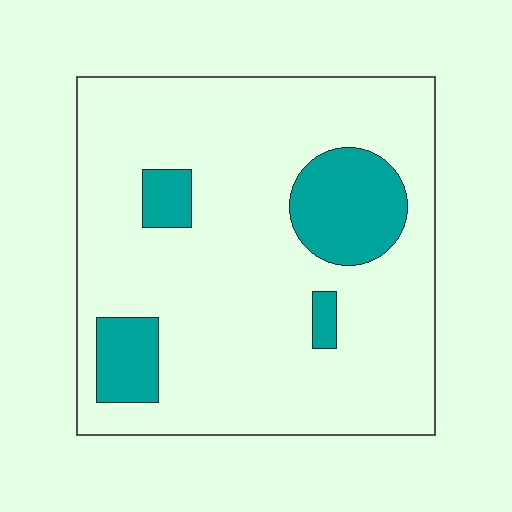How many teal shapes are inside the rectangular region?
4.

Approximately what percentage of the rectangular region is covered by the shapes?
Approximately 15%.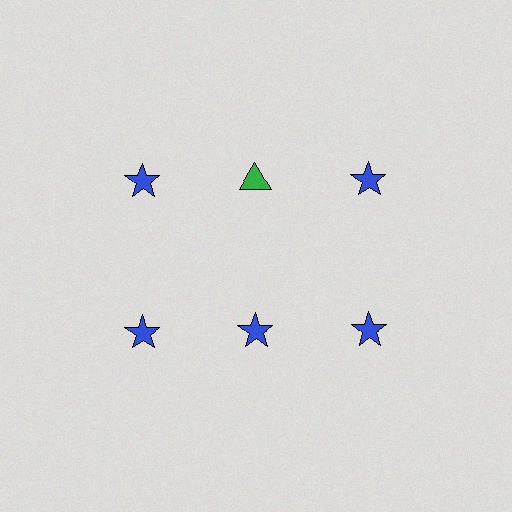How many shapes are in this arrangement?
There are 6 shapes arranged in a grid pattern.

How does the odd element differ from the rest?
It differs in both color (green instead of blue) and shape (triangle instead of star).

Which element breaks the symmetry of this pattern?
The green triangle in the top row, second from left column breaks the symmetry. All other shapes are blue stars.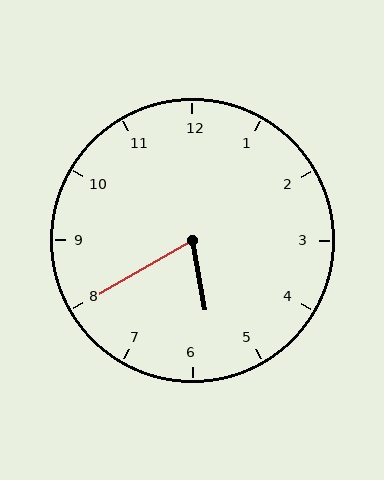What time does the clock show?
5:40.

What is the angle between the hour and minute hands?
Approximately 70 degrees.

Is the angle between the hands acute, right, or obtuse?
It is acute.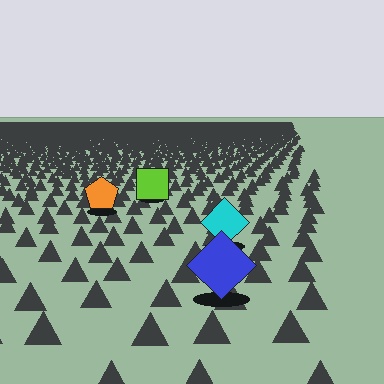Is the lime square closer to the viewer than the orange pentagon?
No. The orange pentagon is closer — you can tell from the texture gradient: the ground texture is coarser near it.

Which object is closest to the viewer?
The blue diamond is closest. The texture marks near it are larger and more spread out.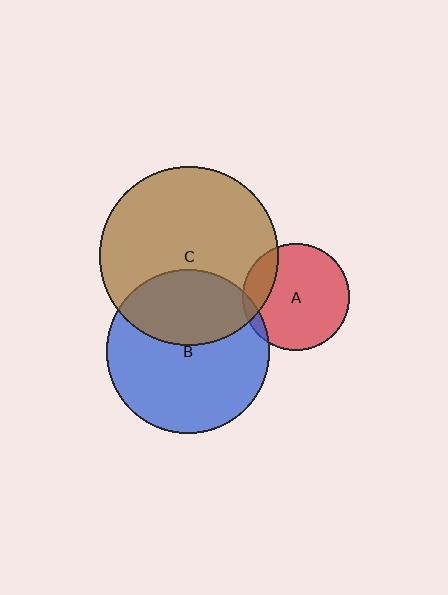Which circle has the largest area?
Circle C (brown).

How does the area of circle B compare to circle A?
Approximately 2.3 times.